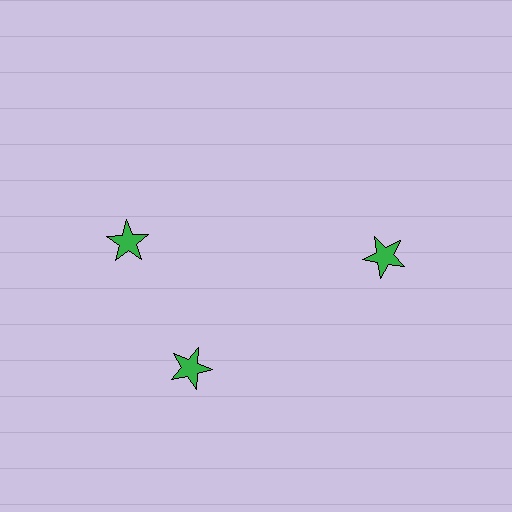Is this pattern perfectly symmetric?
No. The 3 green stars are arranged in a ring, but one element near the 11 o'clock position is rotated out of alignment along the ring, breaking the 3-fold rotational symmetry.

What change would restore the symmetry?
The symmetry would be restored by rotating it back into even spacing with its neighbors so that all 3 stars sit at equal angles and equal distance from the center.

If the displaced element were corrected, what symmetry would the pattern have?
It would have 3-fold rotational symmetry — the pattern would map onto itself every 120 degrees.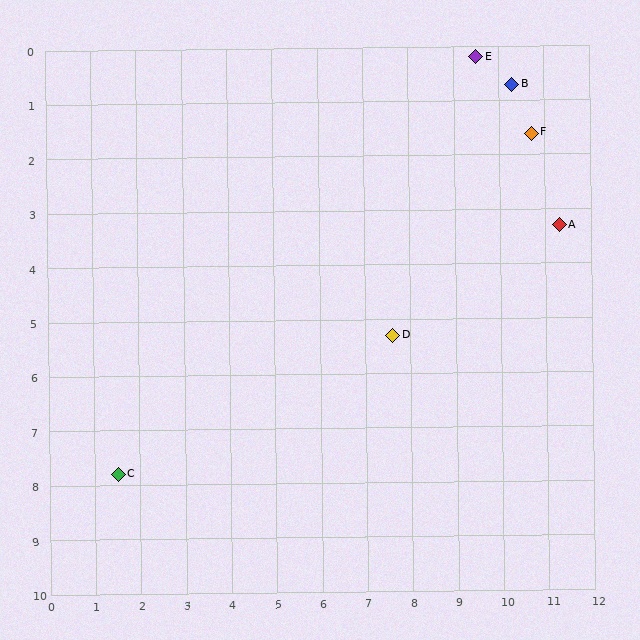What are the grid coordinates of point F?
Point F is at approximately (10.7, 1.6).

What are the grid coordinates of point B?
Point B is at approximately (10.3, 0.7).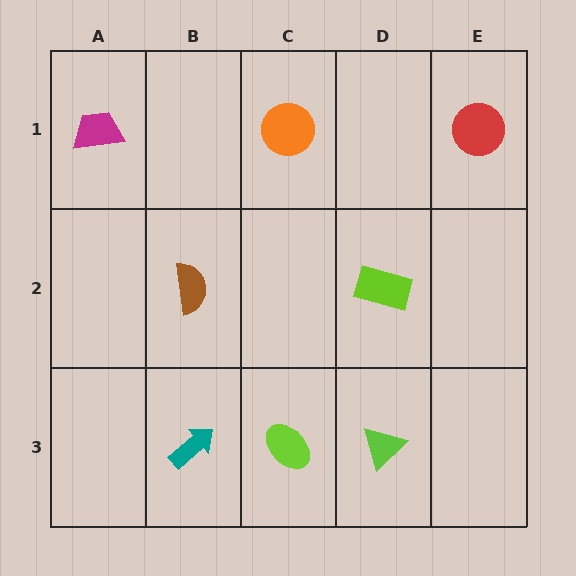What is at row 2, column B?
A brown semicircle.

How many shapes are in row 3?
3 shapes.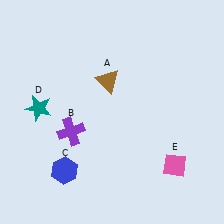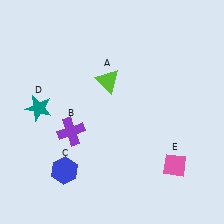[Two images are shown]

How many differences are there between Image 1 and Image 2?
There is 1 difference between the two images.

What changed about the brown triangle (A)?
In Image 1, A is brown. In Image 2, it changed to lime.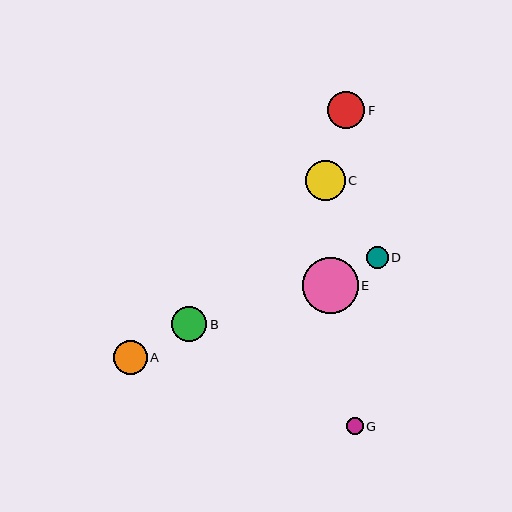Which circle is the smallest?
Circle G is the smallest with a size of approximately 17 pixels.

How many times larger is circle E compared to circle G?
Circle E is approximately 3.2 times the size of circle G.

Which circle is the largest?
Circle E is the largest with a size of approximately 56 pixels.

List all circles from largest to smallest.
From largest to smallest: E, C, F, B, A, D, G.